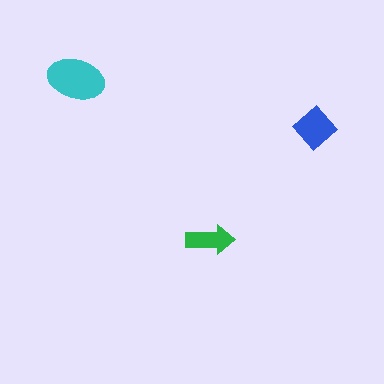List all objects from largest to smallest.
The cyan ellipse, the blue diamond, the green arrow.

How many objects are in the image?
There are 3 objects in the image.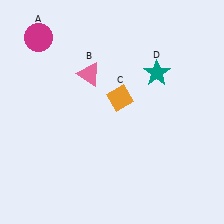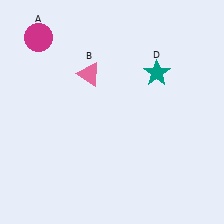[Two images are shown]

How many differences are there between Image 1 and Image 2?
There is 1 difference between the two images.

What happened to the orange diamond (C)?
The orange diamond (C) was removed in Image 2. It was in the top-right area of Image 1.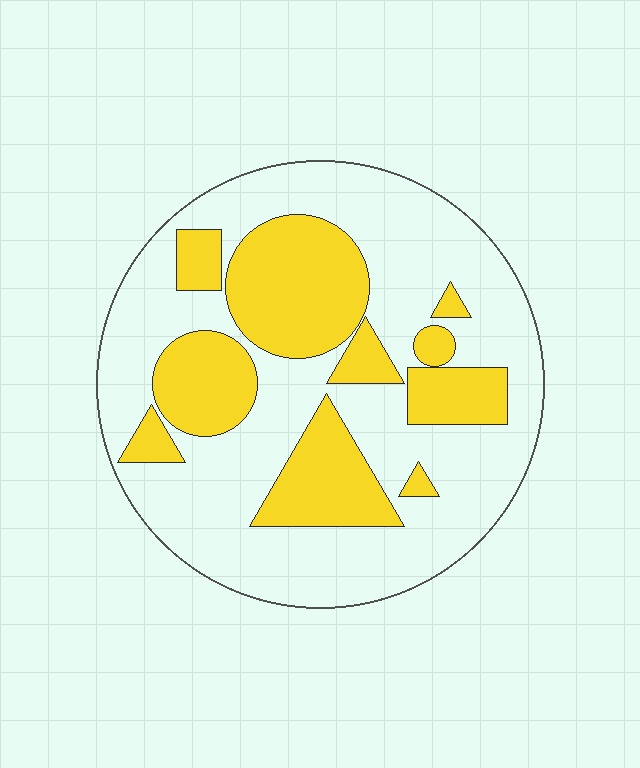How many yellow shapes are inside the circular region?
10.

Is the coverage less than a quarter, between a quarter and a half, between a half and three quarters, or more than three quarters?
Between a quarter and a half.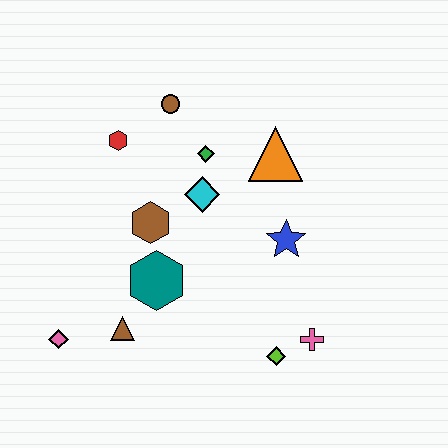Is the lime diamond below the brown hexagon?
Yes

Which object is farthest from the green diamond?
The pink diamond is farthest from the green diamond.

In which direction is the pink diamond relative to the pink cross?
The pink diamond is to the left of the pink cross.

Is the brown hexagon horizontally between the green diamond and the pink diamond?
Yes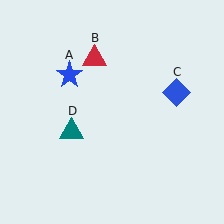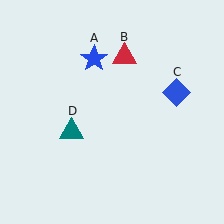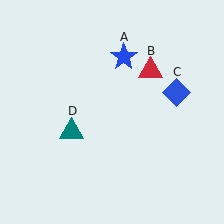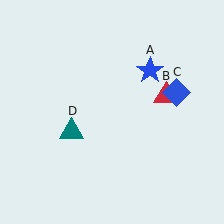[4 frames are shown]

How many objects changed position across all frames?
2 objects changed position: blue star (object A), red triangle (object B).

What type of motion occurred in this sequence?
The blue star (object A), red triangle (object B) rotated clockwise around the center of the scene.